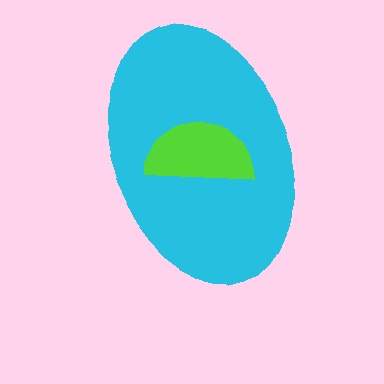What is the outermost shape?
The cyan ellipse.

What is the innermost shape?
The lime semicircle.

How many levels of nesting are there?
2.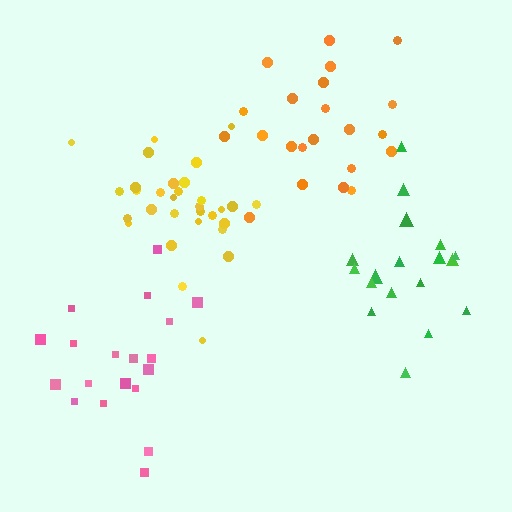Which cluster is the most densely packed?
Yellow.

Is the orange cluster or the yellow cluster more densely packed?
Yellow.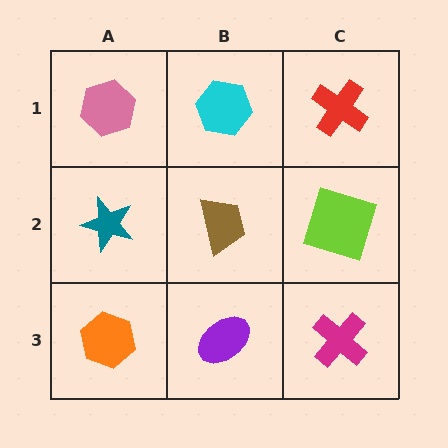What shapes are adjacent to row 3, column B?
A brown trapezoid (row 2, column B), an orange hexagon (row 3, column A), a magenta cross (row 3, column C).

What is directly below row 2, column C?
A magenta cross.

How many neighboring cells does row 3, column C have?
2.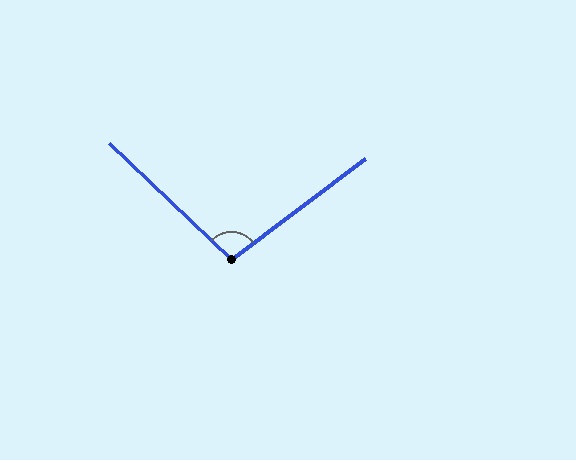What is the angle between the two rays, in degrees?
Approximately 99 degrees.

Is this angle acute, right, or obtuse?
It is obtuse.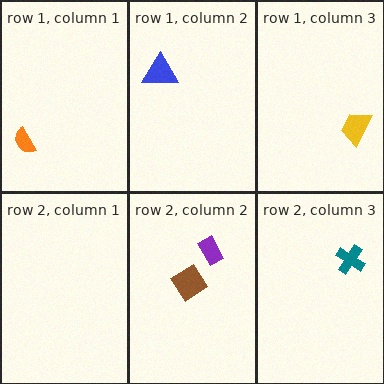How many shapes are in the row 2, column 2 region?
2.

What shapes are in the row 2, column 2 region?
The brown diamond, the purple rectangle.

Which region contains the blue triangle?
The row 1, column 2 region.